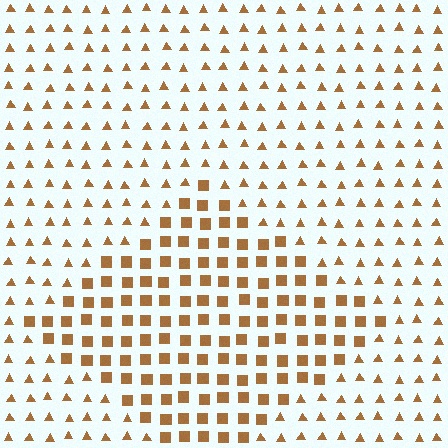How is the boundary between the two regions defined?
The boundary is defined by a change in element shape: squares inside vs. triangles outside. All elements share the same color and spacing.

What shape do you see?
I see a diamond.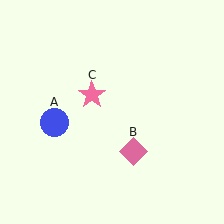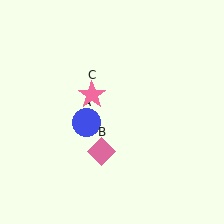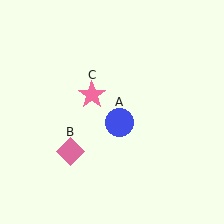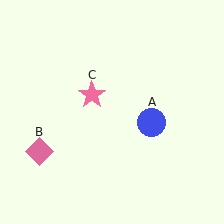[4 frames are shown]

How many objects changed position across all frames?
2 objects changed position: blue circle (object A), pink diamond (object B).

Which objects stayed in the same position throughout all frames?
Pink star (object C) remained stationary.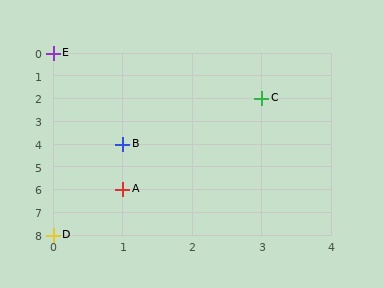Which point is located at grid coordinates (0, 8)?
Point D is at (0, 8).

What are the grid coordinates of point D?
Point D is at grid coordinates (0, 8).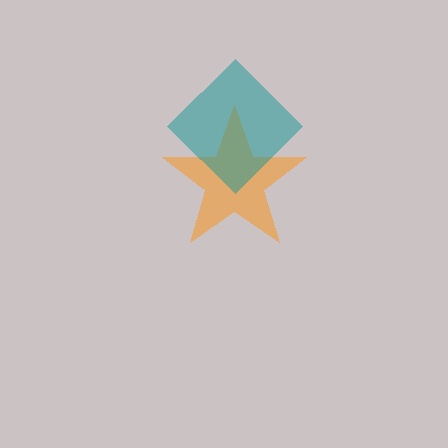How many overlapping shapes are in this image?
There are 2 overlapping shapes in the image.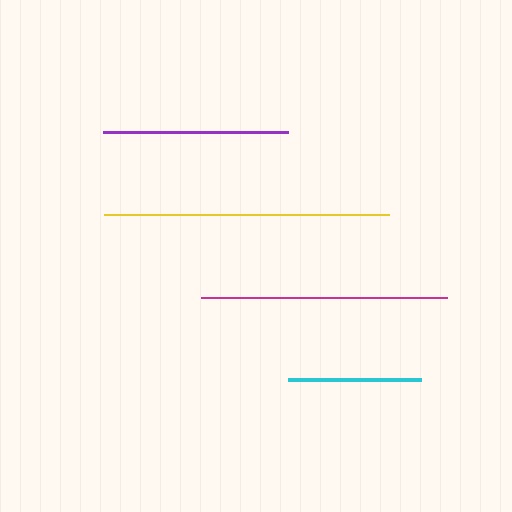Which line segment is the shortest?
The cyan line is the shortest at approximately 133 pixels.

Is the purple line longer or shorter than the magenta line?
The magenta line is longer than the purple line.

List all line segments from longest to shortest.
From longest to shortest: yellow, magenta, purple, cyan.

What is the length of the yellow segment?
The yellow segment is approximately 285 pixels long.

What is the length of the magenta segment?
The magenta segment is approximately 246 pixels long.